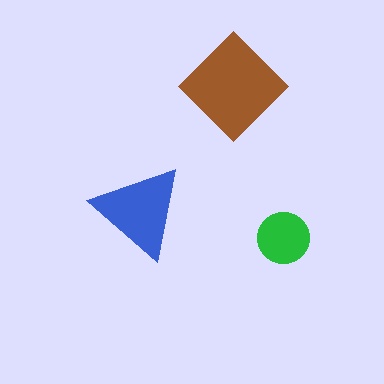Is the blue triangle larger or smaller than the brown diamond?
Smaller.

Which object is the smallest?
The green circle.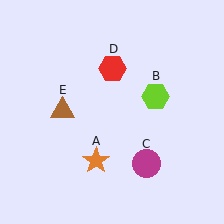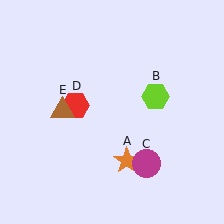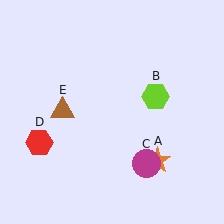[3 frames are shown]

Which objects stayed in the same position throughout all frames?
Lime hexagon (object B) and magenta circle (object C) and brown triangle (object E) remained stationary.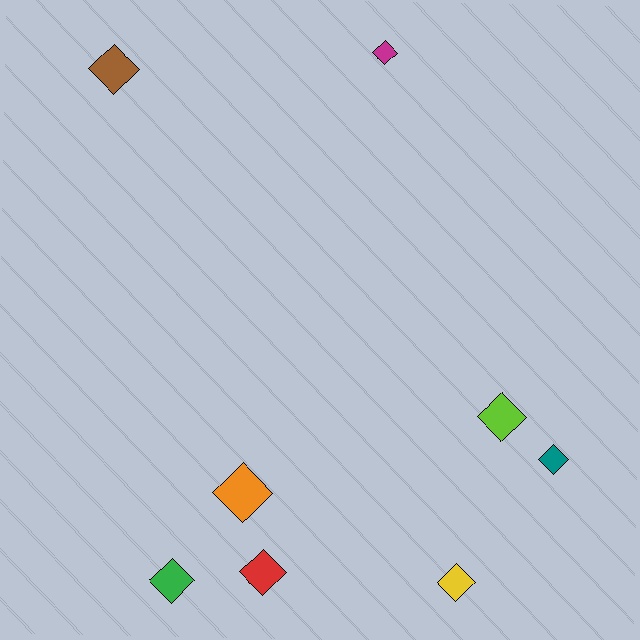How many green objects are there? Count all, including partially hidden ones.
There is 1 green object.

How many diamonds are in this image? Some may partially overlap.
There are 8 diamonds.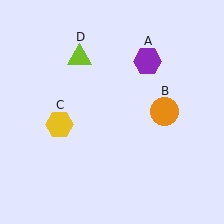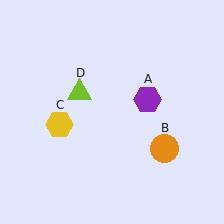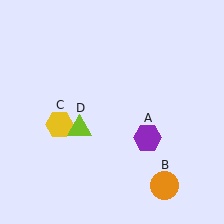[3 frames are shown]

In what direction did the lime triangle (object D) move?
The lime triangle (object D) moved down.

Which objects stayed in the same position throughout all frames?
Yellow hexagon (object C) remained stationary.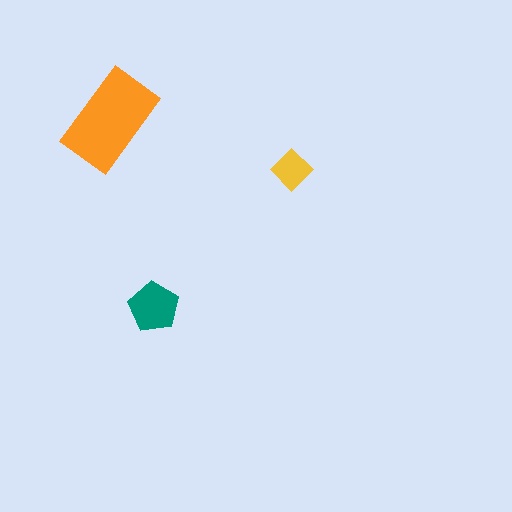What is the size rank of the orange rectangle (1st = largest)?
1st.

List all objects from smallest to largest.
The yellow diamond, the teal pentagon, the orange rectangle.